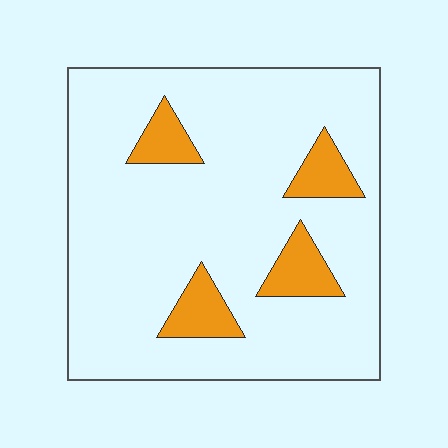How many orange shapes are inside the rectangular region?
4.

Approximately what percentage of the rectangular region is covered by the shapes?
Approximately 15%.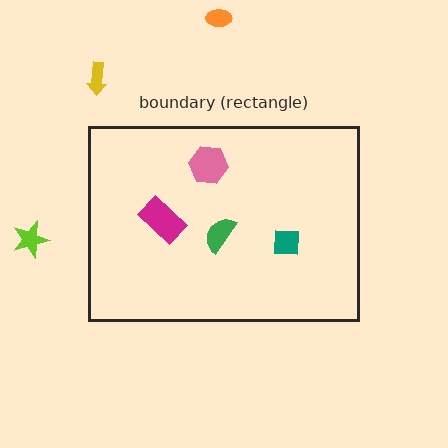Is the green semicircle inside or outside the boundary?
Inside.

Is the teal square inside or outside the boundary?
Inside.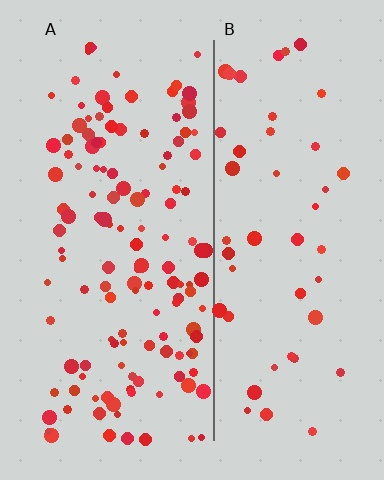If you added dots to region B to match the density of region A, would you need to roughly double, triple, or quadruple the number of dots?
Approximately triple.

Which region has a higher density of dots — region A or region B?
A (the left).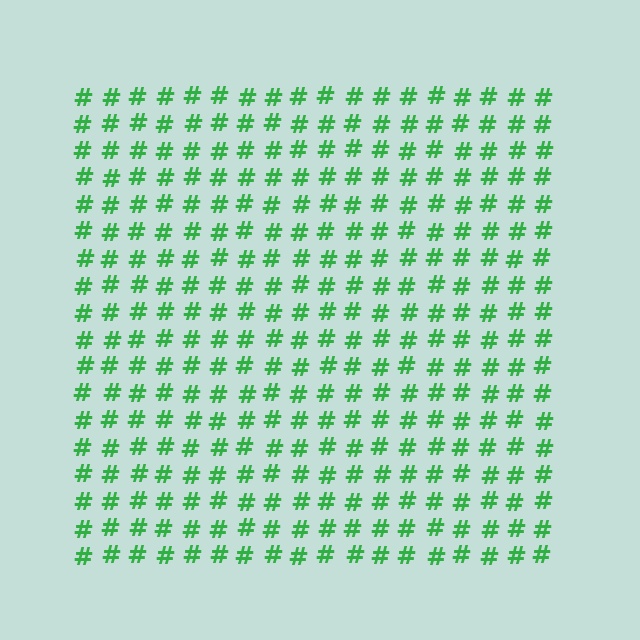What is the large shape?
The large shape is a square.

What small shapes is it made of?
It is made of small hash symbols.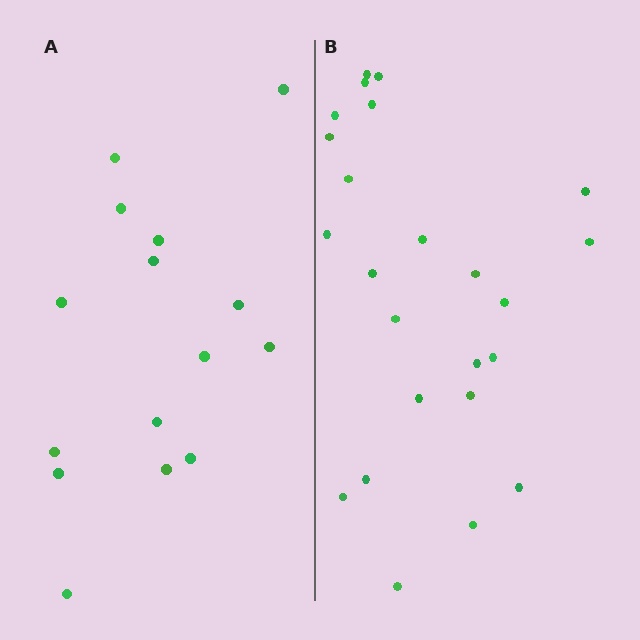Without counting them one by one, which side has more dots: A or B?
Region B (the right region) has more dots.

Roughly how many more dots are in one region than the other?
Region B has roughly 8 or so more dots than region A.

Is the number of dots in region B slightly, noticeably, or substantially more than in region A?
Region B has substantially more. The ratio is roughly 1.6 to 1.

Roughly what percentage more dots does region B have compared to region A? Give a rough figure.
About 60% more.